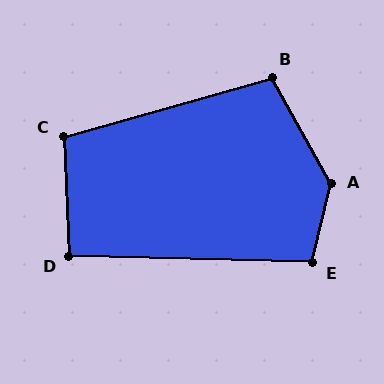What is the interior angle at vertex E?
Approximately 102 degrees (obtuse).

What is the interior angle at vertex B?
Approximately 103 degrees (obtuse).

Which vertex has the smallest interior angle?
D, at approximately 94 degrees.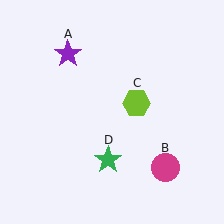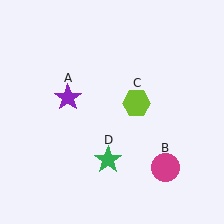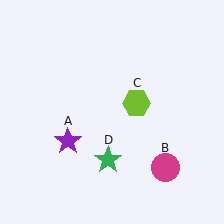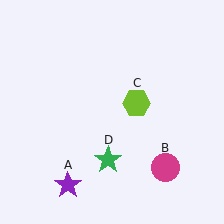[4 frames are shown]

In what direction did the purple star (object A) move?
The purple star (object A) moved down.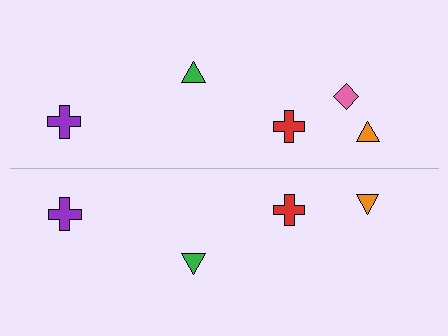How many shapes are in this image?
There are 9 shapes in this image.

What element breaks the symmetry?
A pink diamond is missing from the bottom side.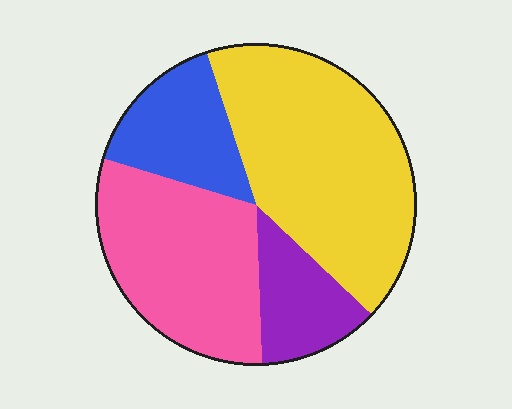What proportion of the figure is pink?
Pink covers 30% of the figure.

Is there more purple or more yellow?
Yellow.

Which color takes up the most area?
Yellow, at roughly 40%.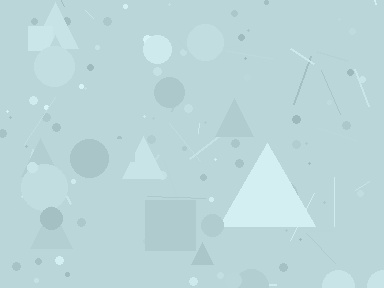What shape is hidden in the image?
A triangle is hidden in the image.